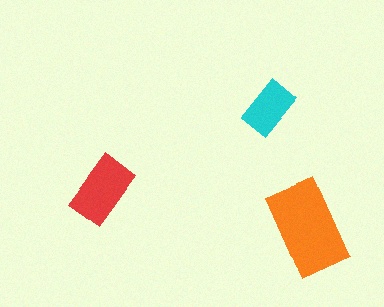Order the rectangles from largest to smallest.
the orange one, the red one, the cyan one.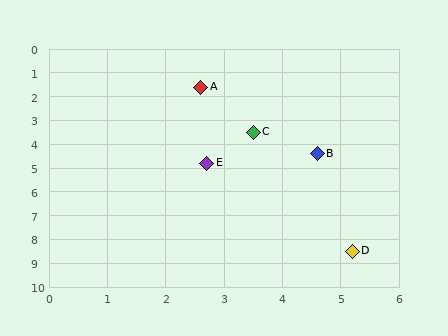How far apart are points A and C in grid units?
Points A and C are about 2.1 grid units apart.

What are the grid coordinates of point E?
Point E is at approximately (2.7, 4.8).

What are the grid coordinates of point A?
Point A is at approximately (2.6, 1.6).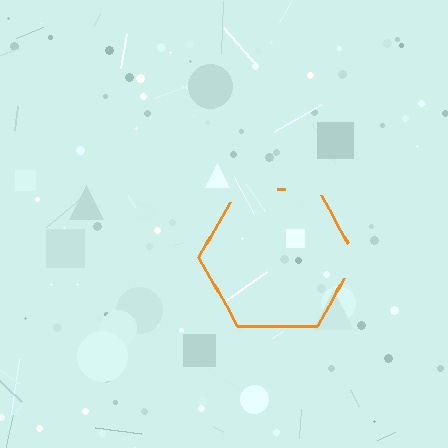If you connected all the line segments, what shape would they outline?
They would outline a hexagon.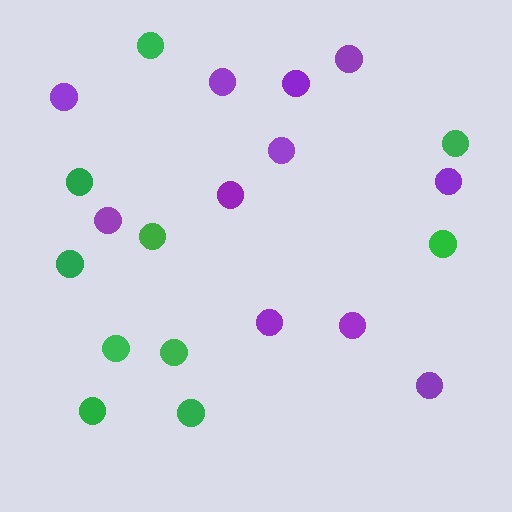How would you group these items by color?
There are 2 groups: one group of green circles (10) and one group of purple circles (11).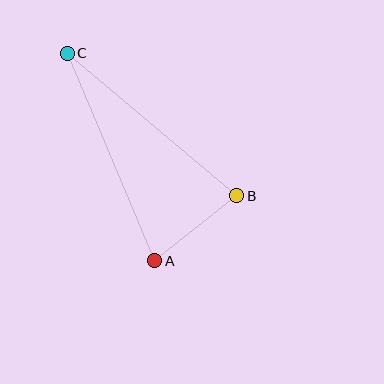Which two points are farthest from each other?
Points A and C are farthest from each other.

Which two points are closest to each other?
Points A and B are closest to each other.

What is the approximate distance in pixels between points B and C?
The distance between B and C is approximately 221 pixels.